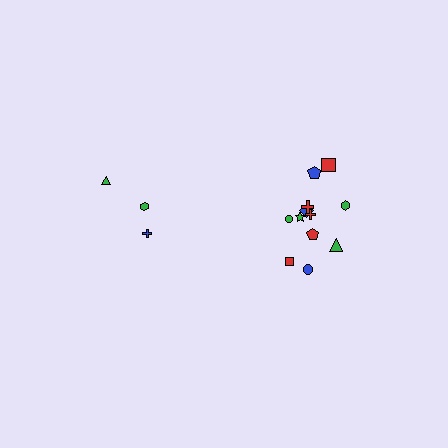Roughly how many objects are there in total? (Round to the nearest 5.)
Roughly 15 objects in total.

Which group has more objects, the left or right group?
The right group.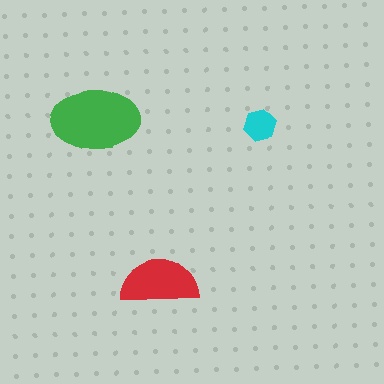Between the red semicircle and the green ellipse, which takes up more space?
The green ellipse.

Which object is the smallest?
The cyan hexagon.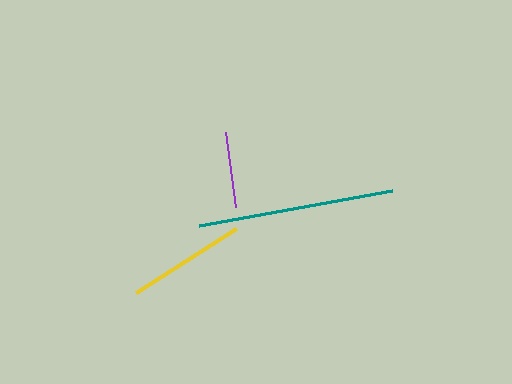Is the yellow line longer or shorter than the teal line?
The teal line is longer than the yellow line.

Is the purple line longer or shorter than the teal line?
The teal line is longer than the purple line.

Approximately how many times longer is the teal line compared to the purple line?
The teal line is approximately 2.6 times the length of the purple line.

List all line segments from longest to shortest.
From longest to shortest: teal, yellow, purple.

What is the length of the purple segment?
The purple segment is approximately 75 pixels long.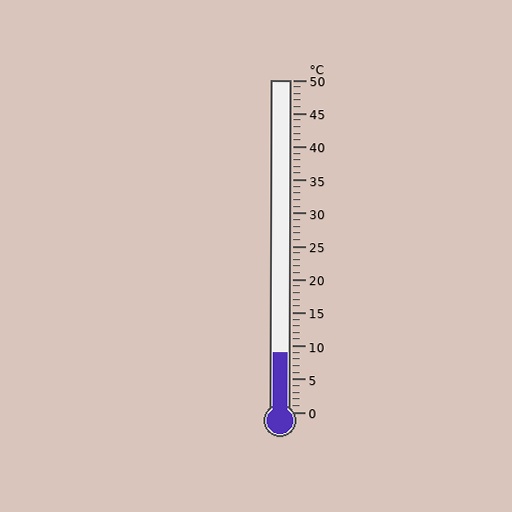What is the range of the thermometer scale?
The thermometer scale ranges from 0°C to 50°C.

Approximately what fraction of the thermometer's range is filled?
The thermometer is filled to approximately 20% of its range.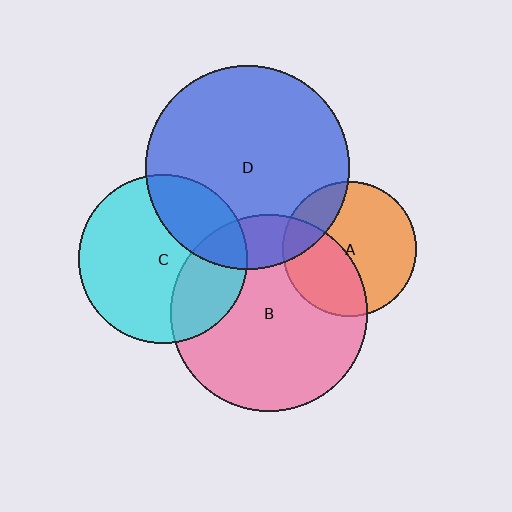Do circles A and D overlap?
Yes.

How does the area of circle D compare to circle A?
Approximately 2.3 times.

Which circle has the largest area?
Circle D (blue).